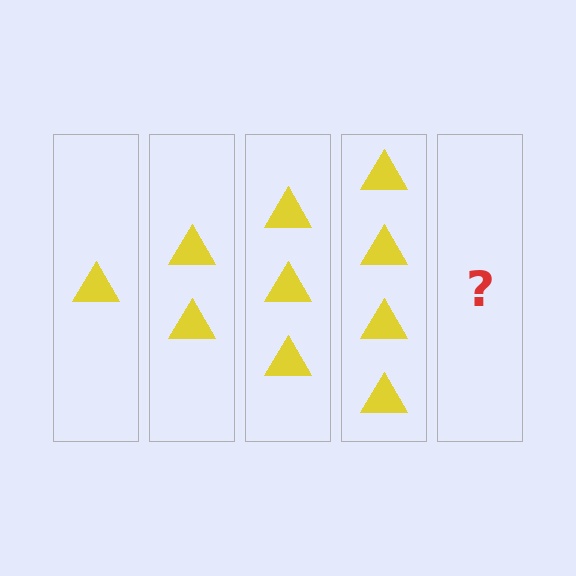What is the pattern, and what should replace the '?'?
The pattern is that each step adds one more triangle. The '?' should be 5 triangles.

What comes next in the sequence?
The next element should be 5 triangles.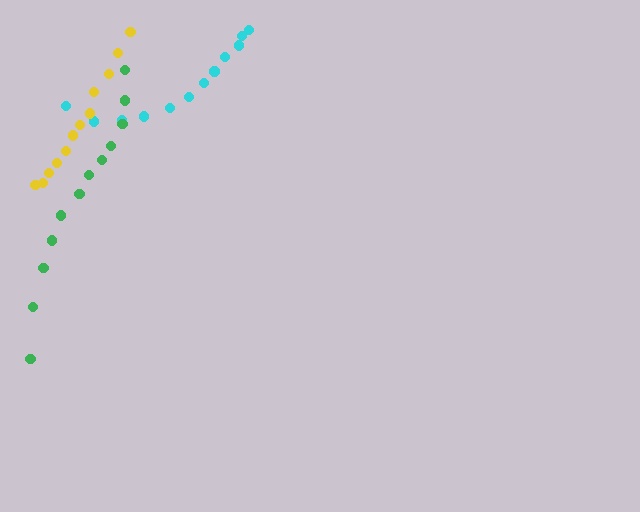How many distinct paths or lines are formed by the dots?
There are 3 distinct paths.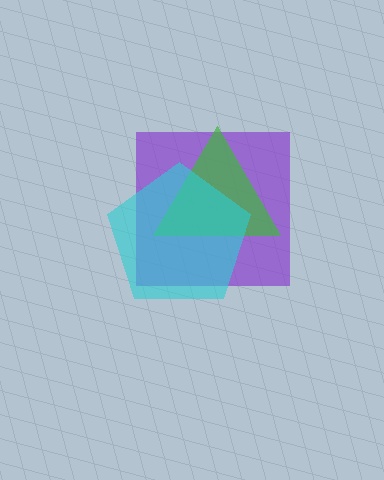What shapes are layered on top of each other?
The layered shapes are: a purple square, a green triangle, a cyan pentagon.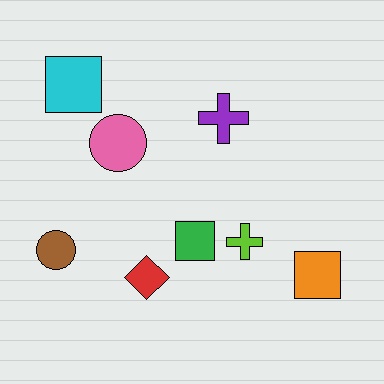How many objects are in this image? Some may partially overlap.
There are 8 objects.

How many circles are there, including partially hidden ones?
There are 2 circles.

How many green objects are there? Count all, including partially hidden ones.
There is 1 green object.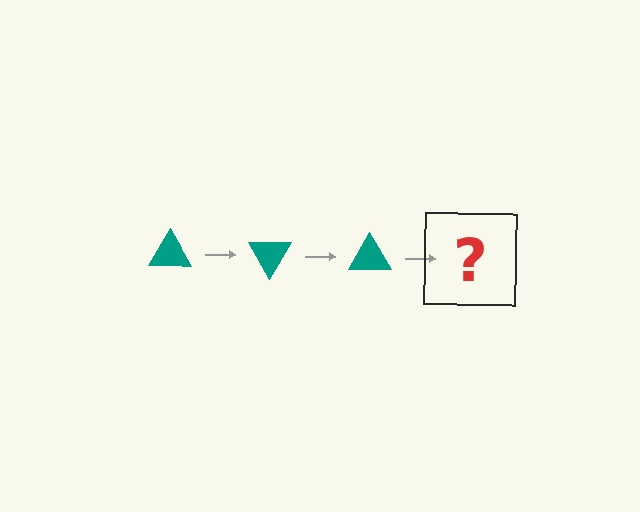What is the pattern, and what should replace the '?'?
The pattern is that the triangle rotates 60 degrees each step. The '?' should be a teal triangle rotated 180 degrees.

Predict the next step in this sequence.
The next step is a teal triangle rotated 180 degrees.